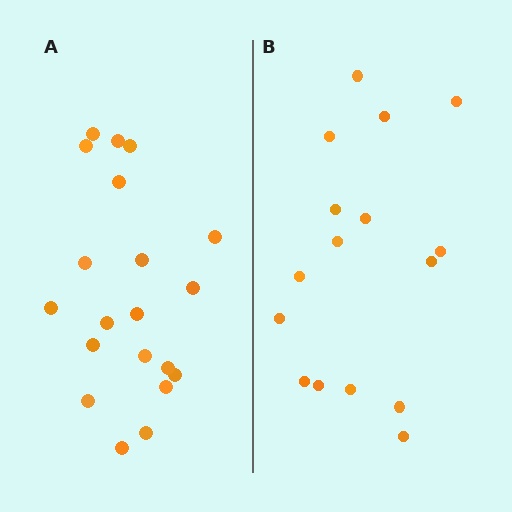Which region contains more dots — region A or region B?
Region A (the left region) has more dots.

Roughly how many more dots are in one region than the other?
Region A has about 4 more dots than region B.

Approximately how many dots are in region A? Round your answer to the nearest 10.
About 20 dots.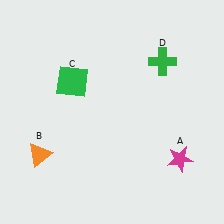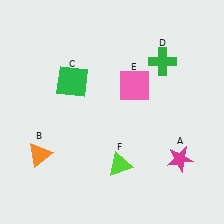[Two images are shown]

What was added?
A pink square (E), a lime triangle (F) were added in Image 2.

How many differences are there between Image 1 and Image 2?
There are 2 differences between the two images.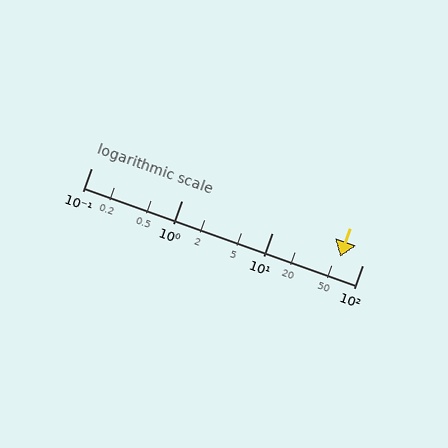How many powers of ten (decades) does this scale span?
The scale spans 3 decades, from 0.1 to 100.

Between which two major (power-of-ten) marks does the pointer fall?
The pointer is between 10 and 100.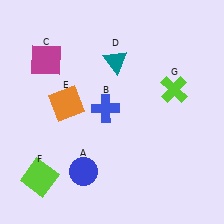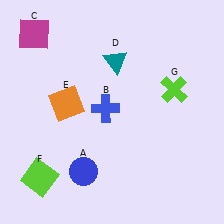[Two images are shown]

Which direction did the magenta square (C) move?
The magenta square (C) moved up.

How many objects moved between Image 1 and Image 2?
1 object moved between the two images.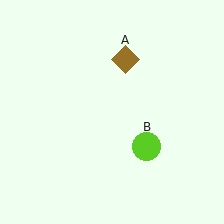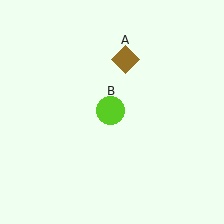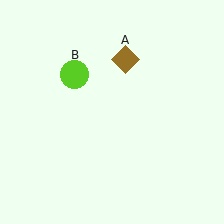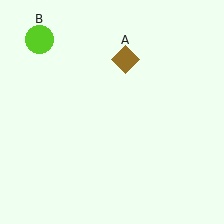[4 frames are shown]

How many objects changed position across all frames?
1 object changed position: lime circle (object B).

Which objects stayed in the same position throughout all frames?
Brown diamond (object A) remained stationary.